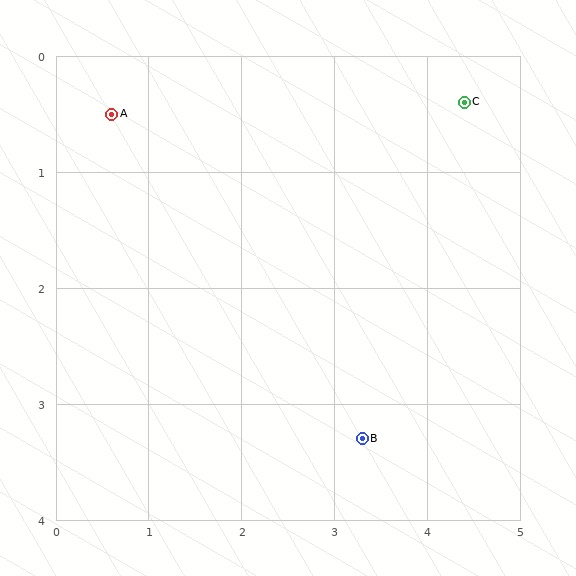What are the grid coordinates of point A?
Point A is at approximately (0.6, 0.5).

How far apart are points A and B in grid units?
Points A and B are about 3.9 grid units apart.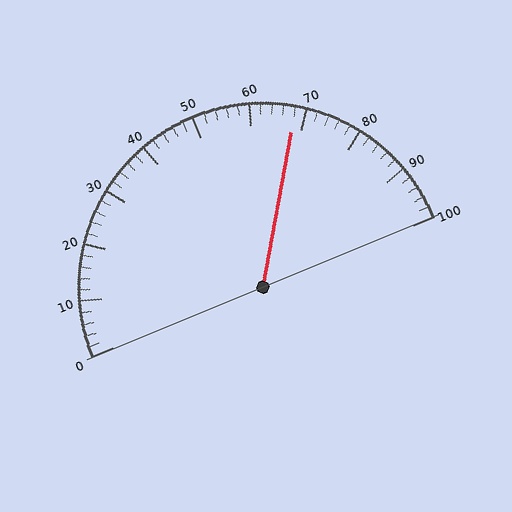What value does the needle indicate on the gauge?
The needle indicates approximately 68.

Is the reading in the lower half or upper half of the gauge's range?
The reading is in the upper half of the range (0 to 100).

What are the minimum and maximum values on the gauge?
The gauge ranges from 0 to 100.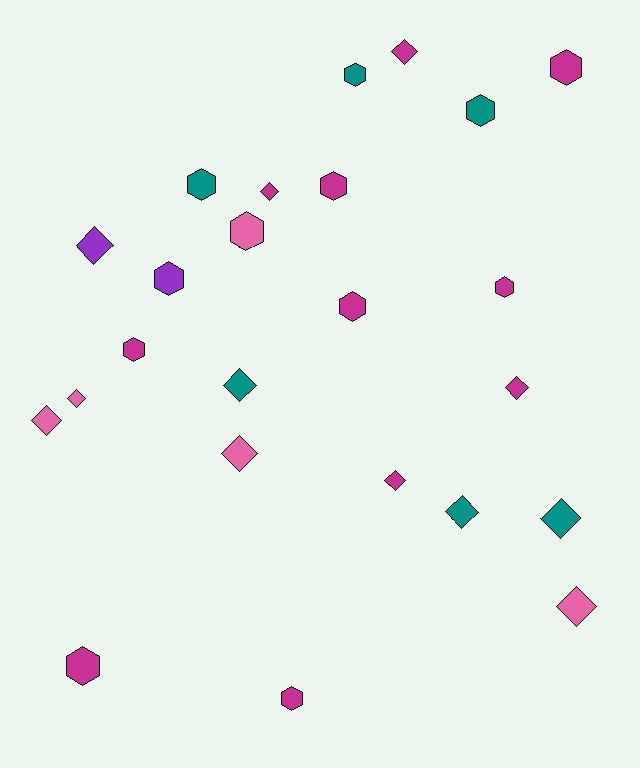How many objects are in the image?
There are 24 objects.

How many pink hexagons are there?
There is 1 pink hexagon.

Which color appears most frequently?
Magenta, with 11 objects.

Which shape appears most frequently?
Diamond, with 12 objects.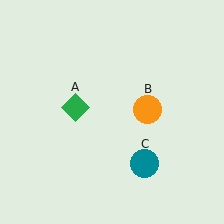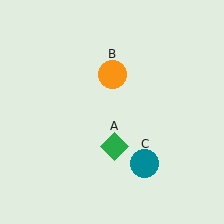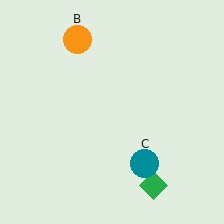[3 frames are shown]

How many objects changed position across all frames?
2 objects changed position: green diamond (object A), orange circle (object B).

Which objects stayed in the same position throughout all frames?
Teal circle (object C) remained stationary.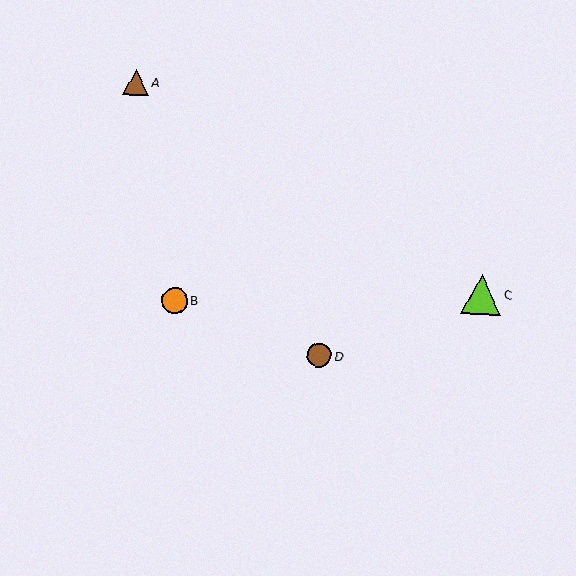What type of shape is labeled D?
Shape D is a brown circle.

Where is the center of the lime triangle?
The center of the lime triangle is at (481, 294).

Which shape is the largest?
The lime triangle (labeled C) is the largest.